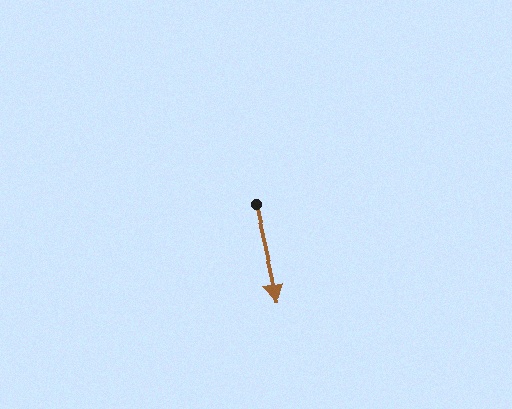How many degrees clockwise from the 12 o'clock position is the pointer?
Approximately 167 degrees.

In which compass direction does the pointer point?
South.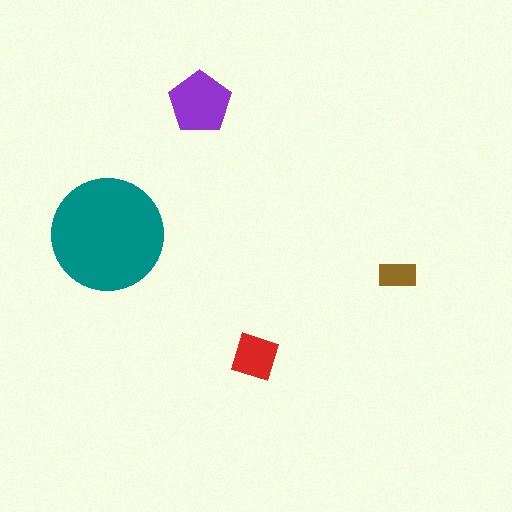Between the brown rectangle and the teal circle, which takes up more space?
The teal circle.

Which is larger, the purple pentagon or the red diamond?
The purple pentagon.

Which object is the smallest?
The brown rectangle.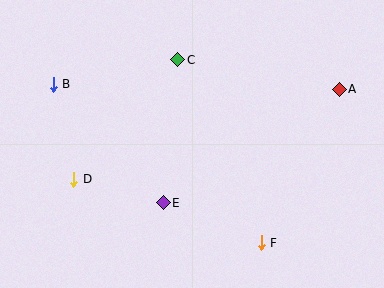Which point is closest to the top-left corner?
Point B is closest to the top-left corner.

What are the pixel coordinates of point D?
Point D is at (74, 179).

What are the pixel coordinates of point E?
Point E is at (163, 203).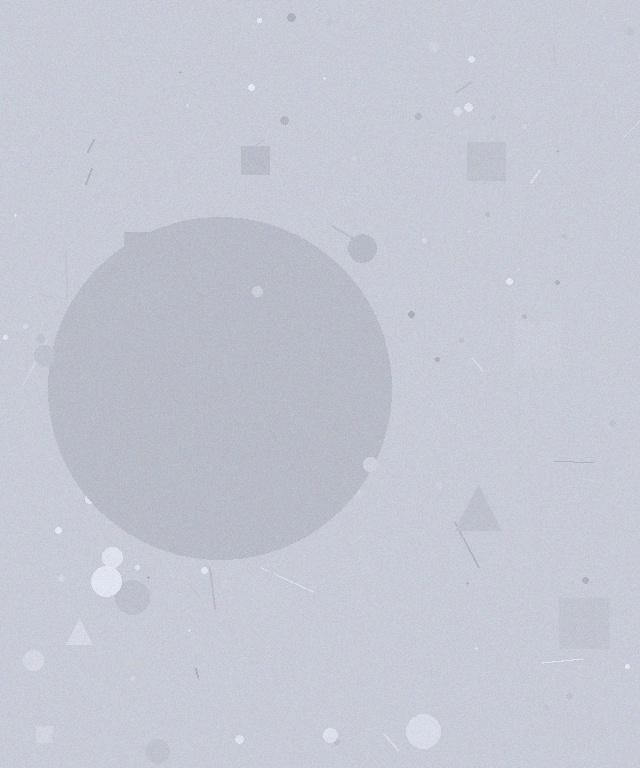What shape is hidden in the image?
A circle is hidden in the image.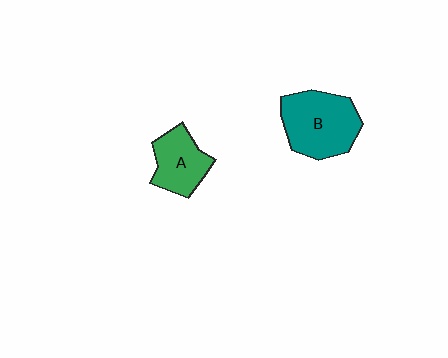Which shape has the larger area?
Shape B (teal).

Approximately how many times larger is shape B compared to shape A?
Approximately 1.5 times.